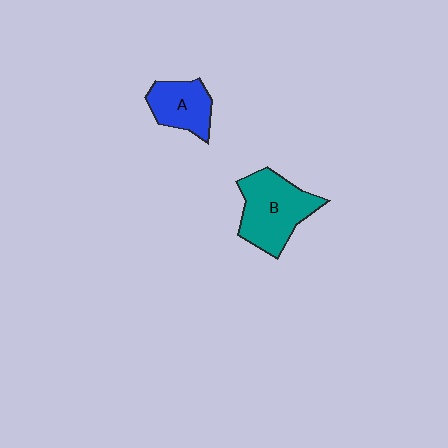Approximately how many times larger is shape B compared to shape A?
Approximately 1.6 times.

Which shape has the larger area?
Shape B (teal).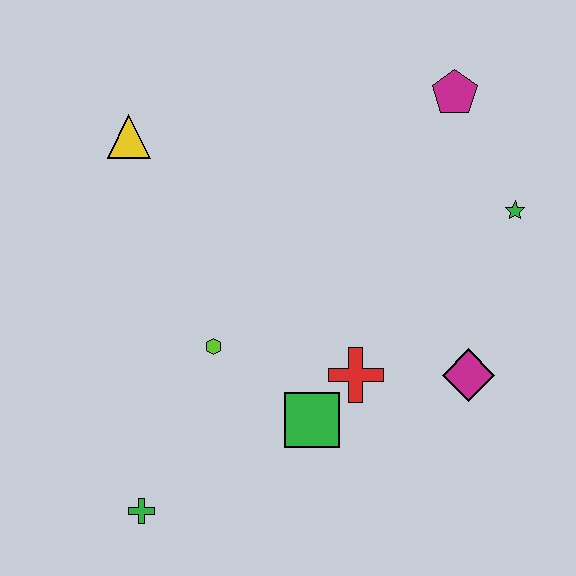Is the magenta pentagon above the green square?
Yes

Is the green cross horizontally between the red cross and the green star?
No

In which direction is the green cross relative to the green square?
The green cross is to the left of the green square.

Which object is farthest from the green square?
The magenta pentagon is farthest from the green square.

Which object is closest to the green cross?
The lime hexagon is closest to the green cross.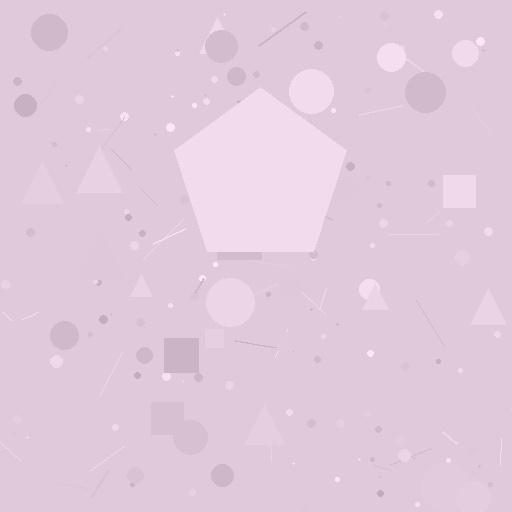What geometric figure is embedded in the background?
A pentagon is embedded in the background.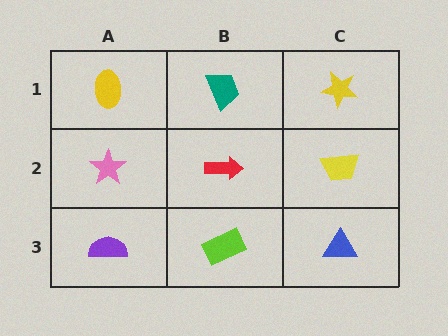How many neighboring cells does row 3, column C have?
2.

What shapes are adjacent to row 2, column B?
A teal trapezoid (row 1, column B), a lime rectangle (row 3, column B), a pink star (row 2, column A), a yellow trapezoid (row 2, column C).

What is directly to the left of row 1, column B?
A yellow ellipse.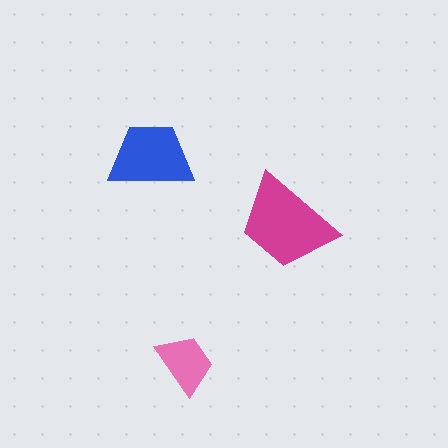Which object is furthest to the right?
The magenta trapezoid is rightmost.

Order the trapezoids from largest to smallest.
the magenta one, the blue one, the pink one.